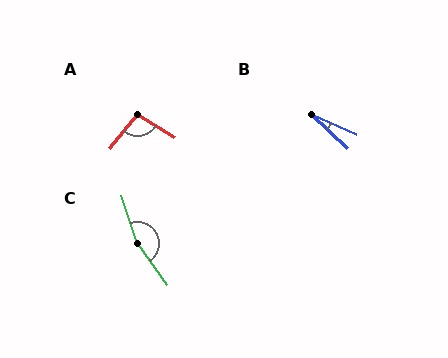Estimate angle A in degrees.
Approximately 97 degrees.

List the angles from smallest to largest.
B (19°), A (97°), C (163°).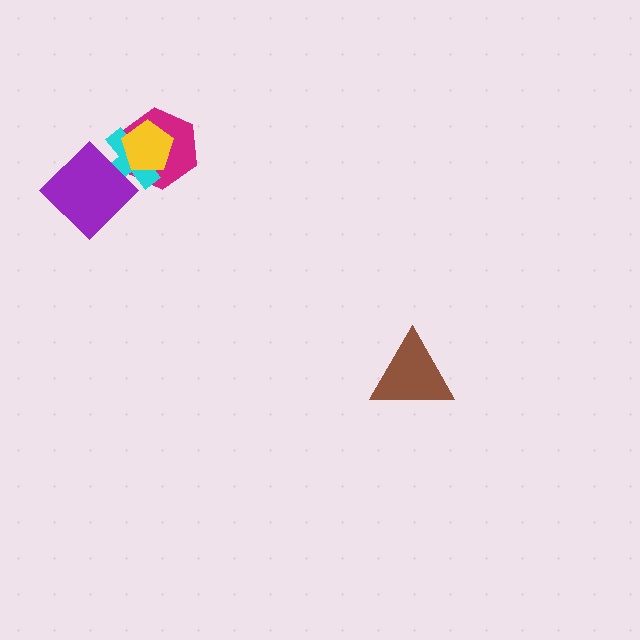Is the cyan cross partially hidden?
Yes, it is partially covered by another shape.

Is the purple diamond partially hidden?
No, no other shape covers it.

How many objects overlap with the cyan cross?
3 objects overlap with the cyan cross.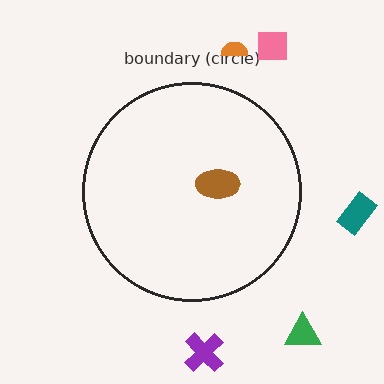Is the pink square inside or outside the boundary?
Outside.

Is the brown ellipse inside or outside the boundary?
Inside.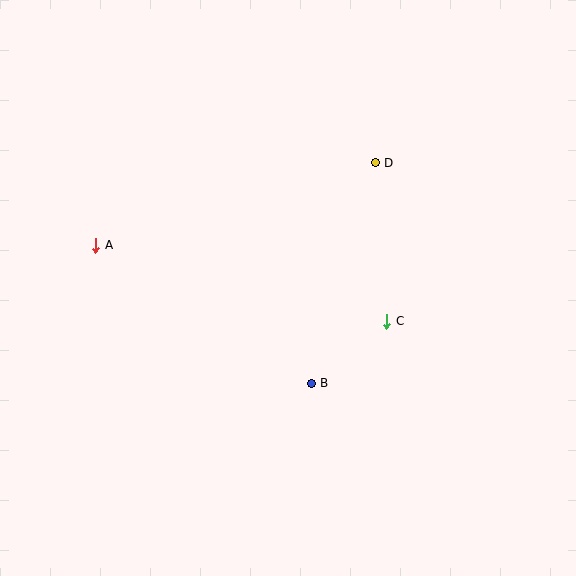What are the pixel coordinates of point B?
Point B is at (311, 383).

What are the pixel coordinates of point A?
Point A is at (96, 245).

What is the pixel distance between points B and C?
The distance between B and C is 98 pixels.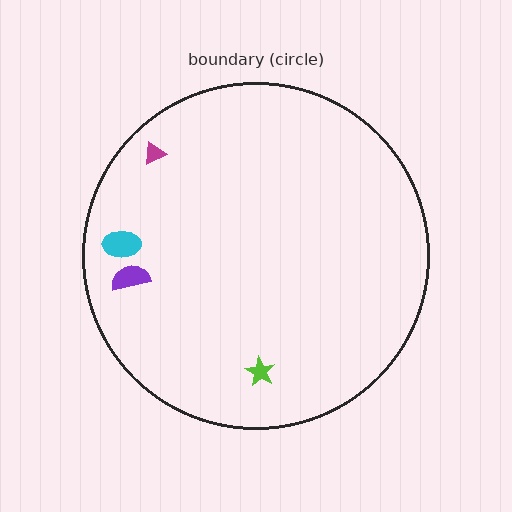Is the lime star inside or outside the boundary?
Inside.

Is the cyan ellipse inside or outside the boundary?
Inside.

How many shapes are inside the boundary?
4 inside, 0 outside.